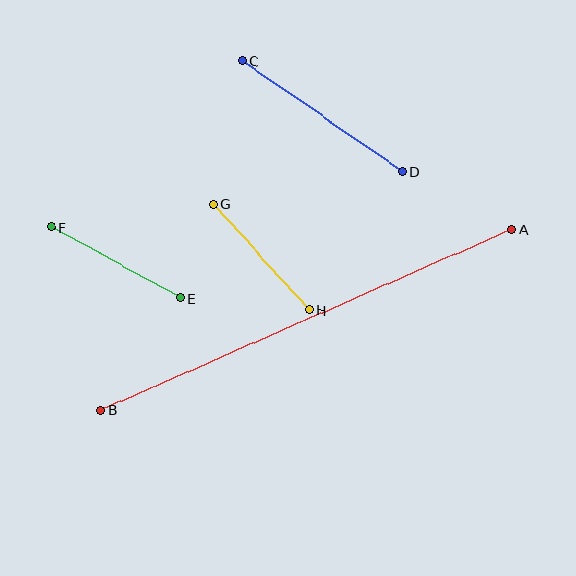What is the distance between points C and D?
The distance is approximately 194 pixels.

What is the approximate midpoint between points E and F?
The midpoint is at approximately (116, 263) pixels.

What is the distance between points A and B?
The distance is approximately 449 pixels.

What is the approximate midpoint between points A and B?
The midpoint is at approximately (306, 320) pixels.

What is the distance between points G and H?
The distance is approximately 143 pixels.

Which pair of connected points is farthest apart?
Points A and B are farthest apart.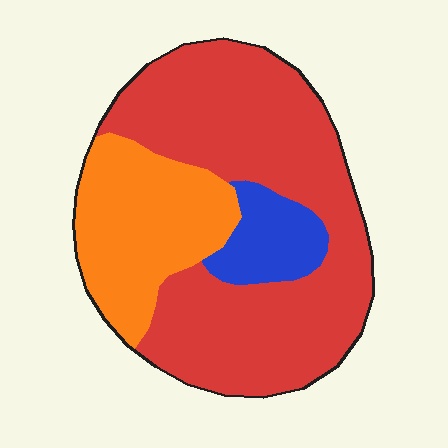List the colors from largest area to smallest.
From largest to smallest: red, orange, blue.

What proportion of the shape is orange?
Orange covers around 25% of the shape.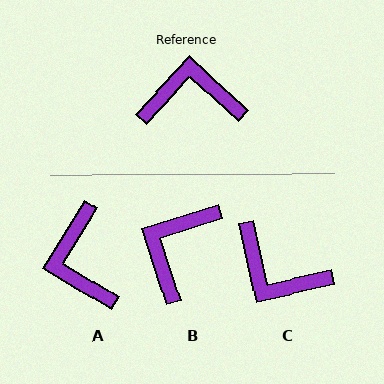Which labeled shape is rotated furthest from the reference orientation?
C, about 145 degrees away.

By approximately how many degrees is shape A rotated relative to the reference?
Approximately 101 degrees counter-clockwise.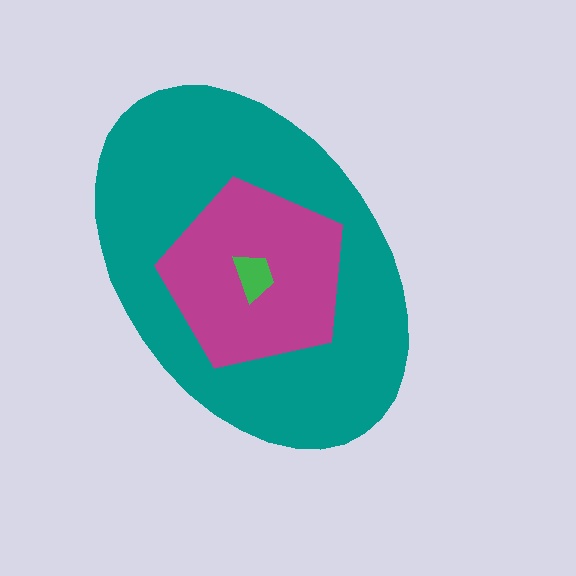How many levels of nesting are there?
3.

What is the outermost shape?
The teal ellipse.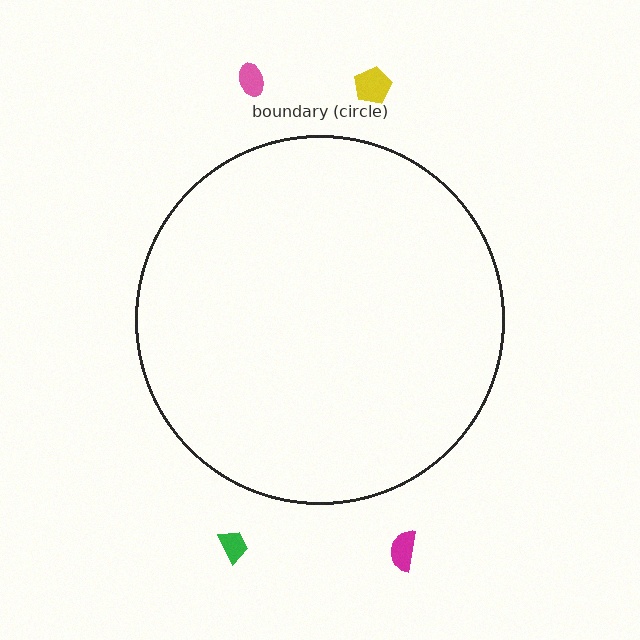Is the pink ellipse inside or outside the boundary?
Outside.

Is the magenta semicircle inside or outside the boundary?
Outside.